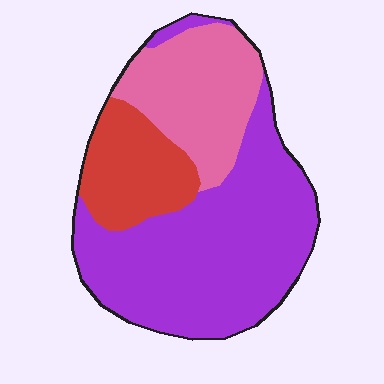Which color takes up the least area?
Red, at roughly 20%.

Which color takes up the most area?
Purple, at roughly 55%.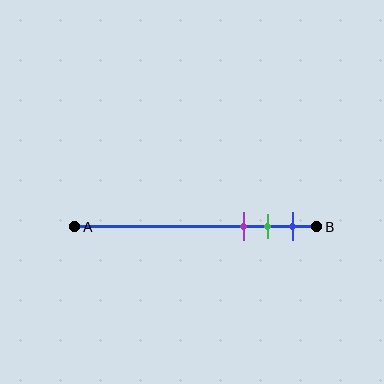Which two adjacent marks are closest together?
The green and blue marks are the closest adjacent pair.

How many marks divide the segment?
There are 3 marks dividing the segment.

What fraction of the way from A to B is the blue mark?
The blue mark is approximately 90% (0.9) of the way from A to B.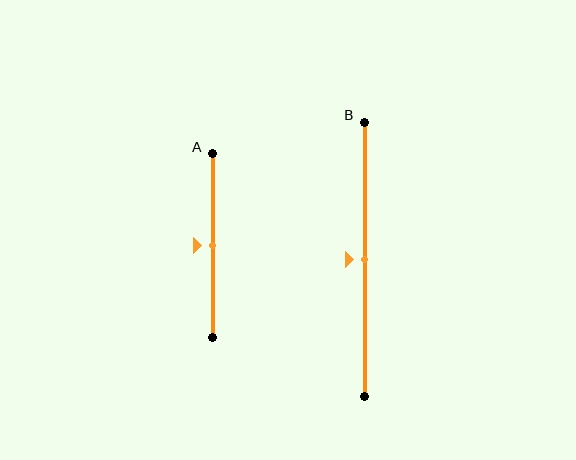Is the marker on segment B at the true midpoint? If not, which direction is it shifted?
Yes, the marker on segment B is at the true midpoint.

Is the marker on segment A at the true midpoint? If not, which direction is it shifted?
Yes, the marker on segment A is at the true midpoint.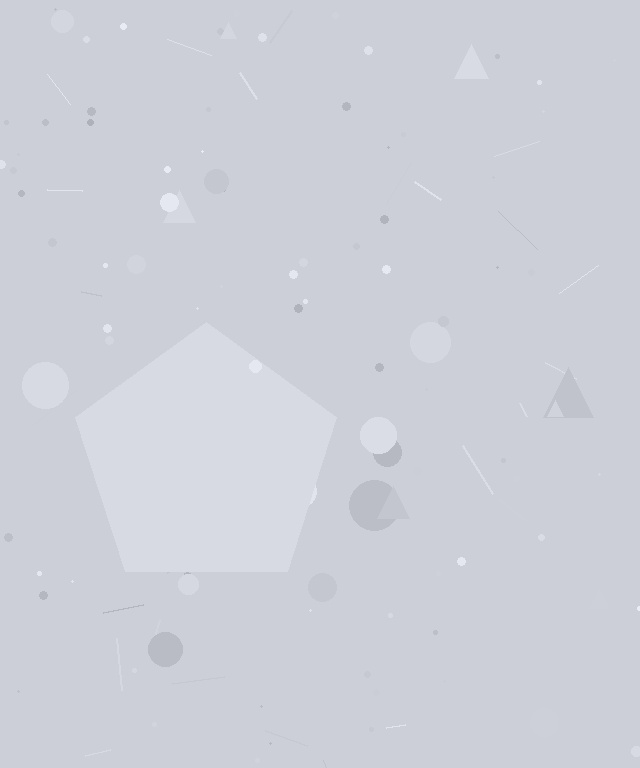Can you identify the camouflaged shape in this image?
The camouflaged shape is a pentagon.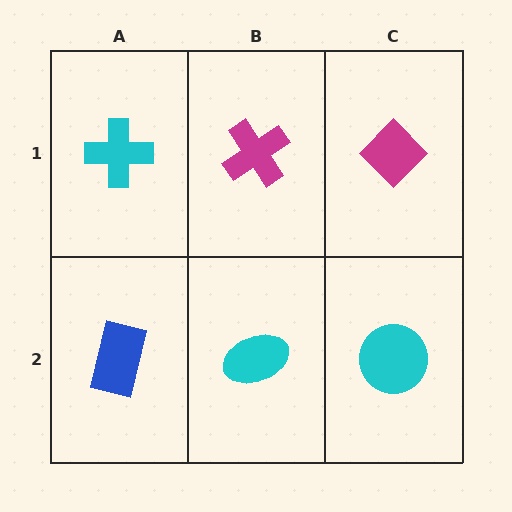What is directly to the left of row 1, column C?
A magenta cross.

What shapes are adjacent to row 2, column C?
A magenta diamond (row 1, column C), a cyan ellipse (row 2, column B).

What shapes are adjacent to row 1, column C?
A cyan circle (row 2, column C), a magenta cross (row 1, column B).